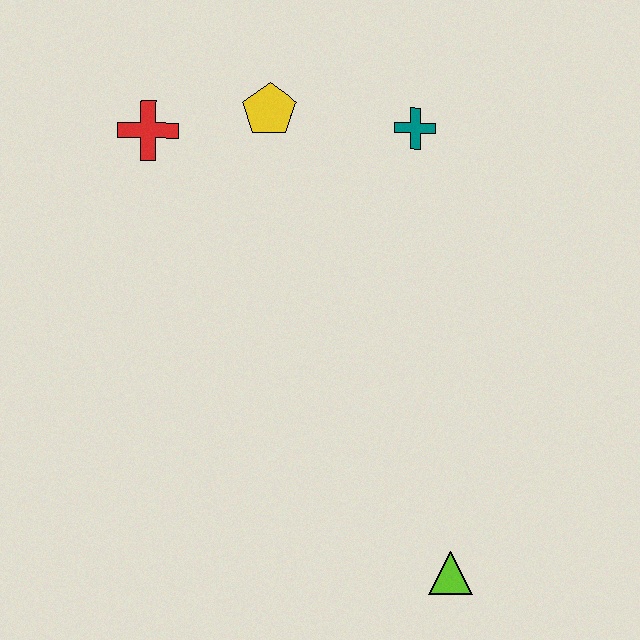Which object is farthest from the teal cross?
The lime triangle is farthest from the teal cross.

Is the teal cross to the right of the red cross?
Yes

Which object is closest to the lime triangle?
The teal cross is closest to the lime triangle.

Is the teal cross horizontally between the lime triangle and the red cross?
Yes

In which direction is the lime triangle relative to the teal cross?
The lime triangle is below the teal cross.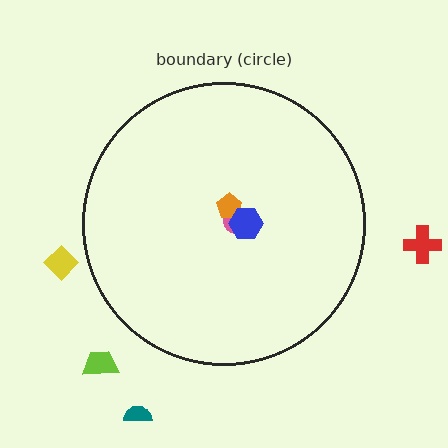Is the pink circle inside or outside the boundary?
Inside.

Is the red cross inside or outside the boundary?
Outside.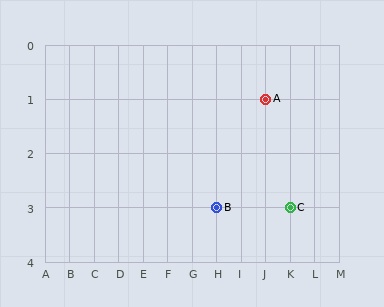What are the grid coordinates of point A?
Point A is at grid coordinates (J, 1).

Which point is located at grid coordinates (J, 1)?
Point A is at (J, 1).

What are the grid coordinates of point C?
Point C is at grid coordinates (K, 3).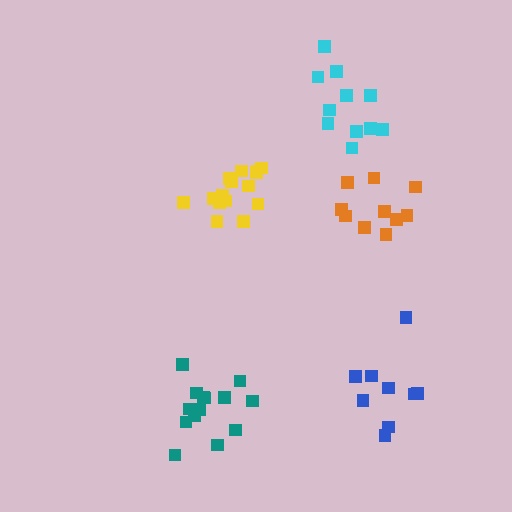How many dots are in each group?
Group 1: 10 dots, Group 2: 9 dots, Group 3: 14 dots, Group 4: 15 dots, Group 5: 11 dots (59 total).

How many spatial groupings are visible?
There are 5 spatial groupings.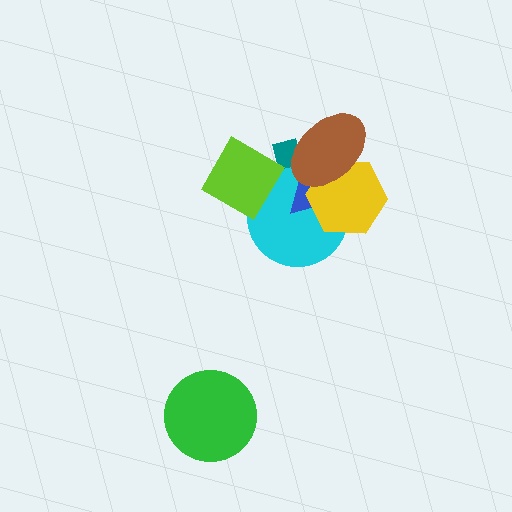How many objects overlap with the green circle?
0 objects overlap with the green circle.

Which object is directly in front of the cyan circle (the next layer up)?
The blue triangle is directly in front of the cyan circle.